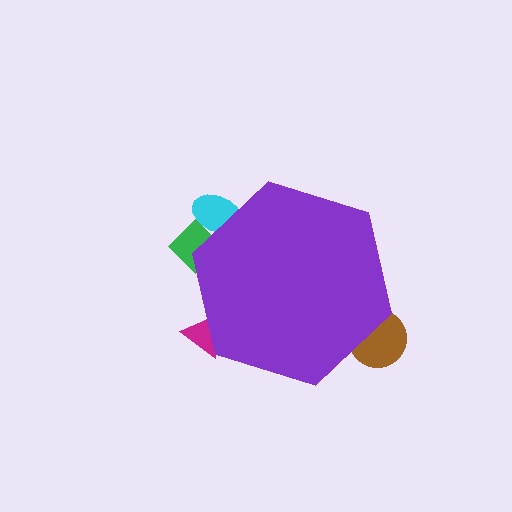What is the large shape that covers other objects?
A purple hexagon.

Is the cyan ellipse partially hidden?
Yes, the cyan ellipse is partially hidden behind the purple hexagon.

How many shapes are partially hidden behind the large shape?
4 shapes are partially hidden.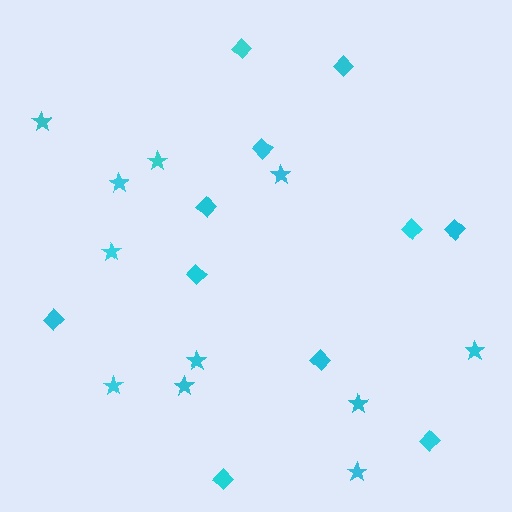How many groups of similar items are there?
There are 2 groups: one group of diamonds (11) and one group of stars (11).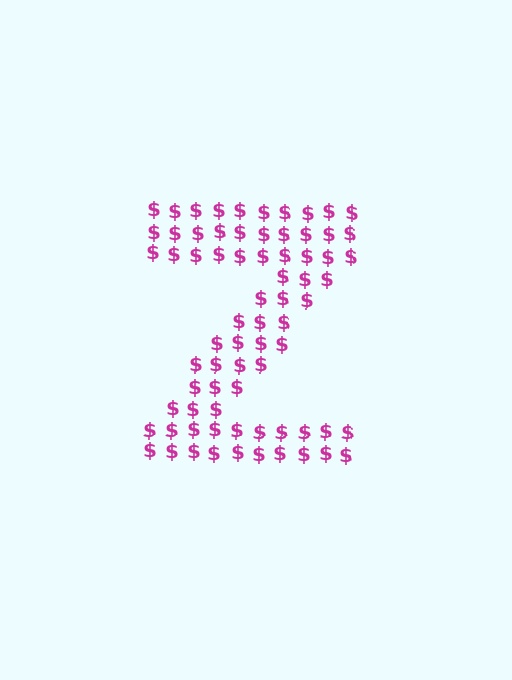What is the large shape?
The large shape is the letter Z.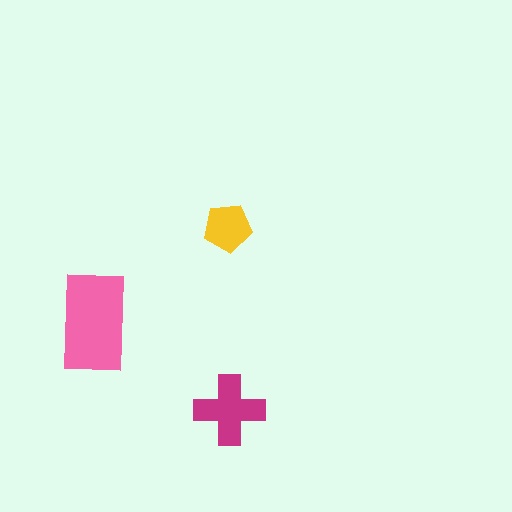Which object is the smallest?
The yellow pentagon.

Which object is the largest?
The pink rectangle.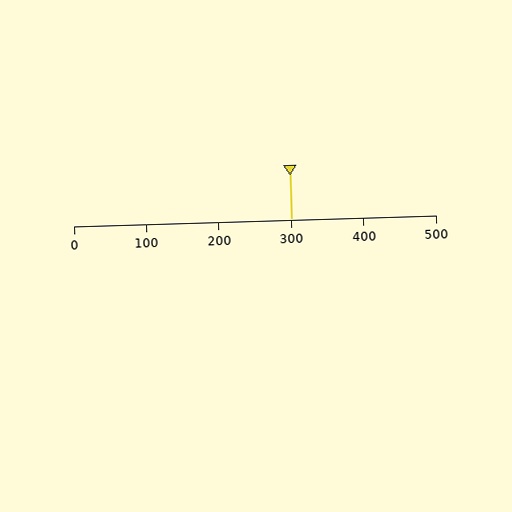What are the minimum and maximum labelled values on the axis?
The axis runs from 0 to 500.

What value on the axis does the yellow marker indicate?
The marker indicates approximately 300.